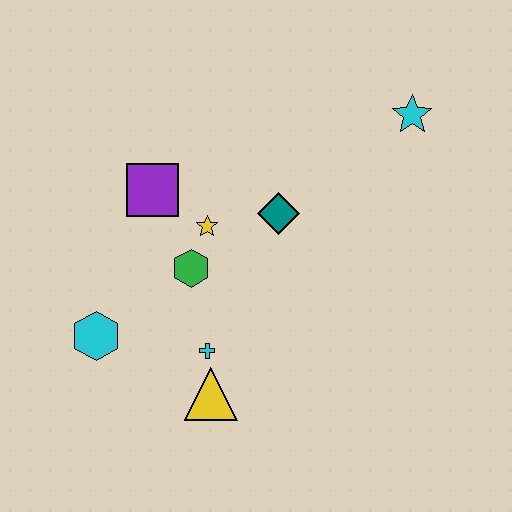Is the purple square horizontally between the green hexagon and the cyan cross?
No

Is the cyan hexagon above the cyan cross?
Yes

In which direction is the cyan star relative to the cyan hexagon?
The cyan star is to the right of the cyan hexagon.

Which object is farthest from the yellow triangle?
The cyan star is farthest from the yellow triangle.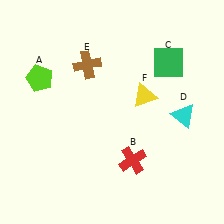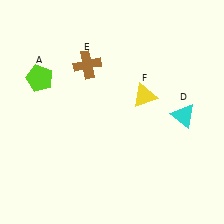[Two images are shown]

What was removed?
The red cross (B), the green square (C) were removed in Image 2.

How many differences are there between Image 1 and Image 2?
There are 2 differences between the two images.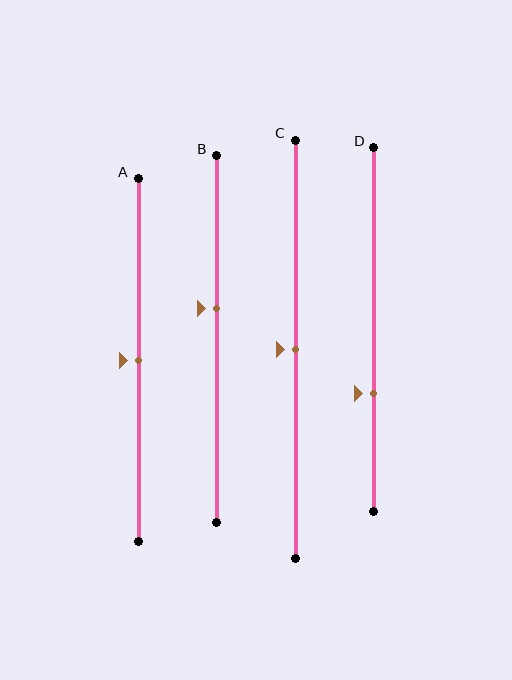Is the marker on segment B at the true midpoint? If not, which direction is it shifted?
No, the marker on segment B is shifted upward by about 8% of the segment length.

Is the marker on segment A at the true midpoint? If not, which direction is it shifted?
Yes, the marker on segment A is at the true midpoint.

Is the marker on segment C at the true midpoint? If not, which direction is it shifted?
Yes, the marker on segment C is at the true midpoint.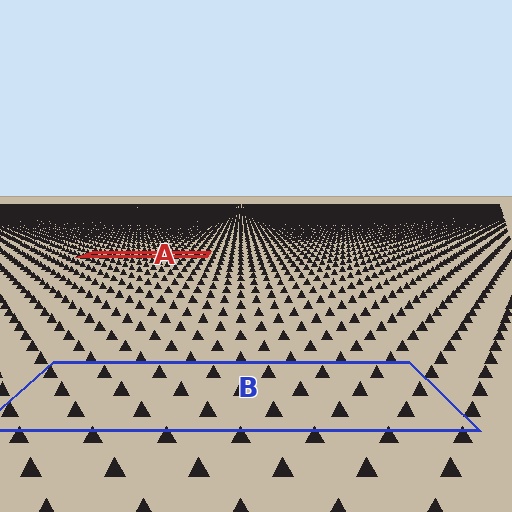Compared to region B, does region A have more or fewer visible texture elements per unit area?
Region A has more texture elements per unit area — they are packed more densely because it is farther away.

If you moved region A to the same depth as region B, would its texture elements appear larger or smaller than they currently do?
They would appear larger. At a closer depth, the same texture elements are projected at a bigger on-screen size.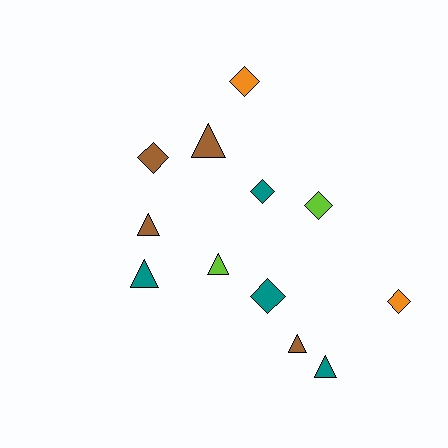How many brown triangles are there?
There are 3 brown triangles.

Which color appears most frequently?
Teal, with 4 objects.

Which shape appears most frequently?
Triangle, with 6 objects.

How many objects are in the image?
There are 12 objects.